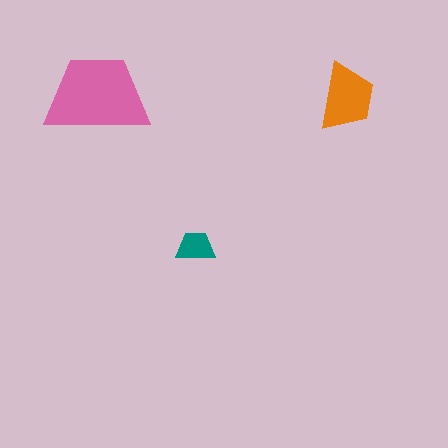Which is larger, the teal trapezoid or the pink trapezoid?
The pink one.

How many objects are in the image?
There are 3 objects in the image.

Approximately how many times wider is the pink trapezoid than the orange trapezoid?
About 1.5 times wider.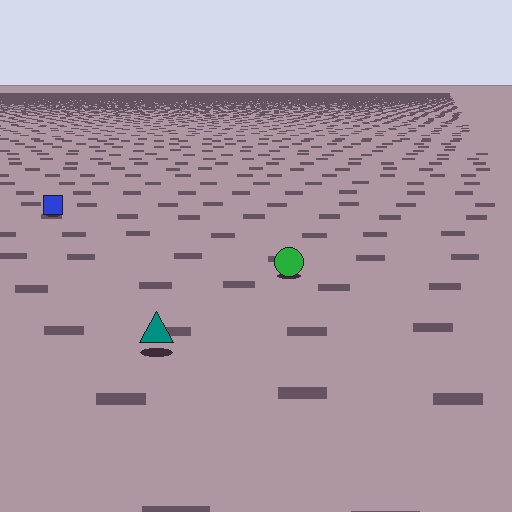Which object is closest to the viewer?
The teal triangle is closest. The texture marks near it are larger and more spread out.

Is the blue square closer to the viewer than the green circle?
No. The green circle is closer — you can tell from the texture gradient: the ground texture is coarser near it.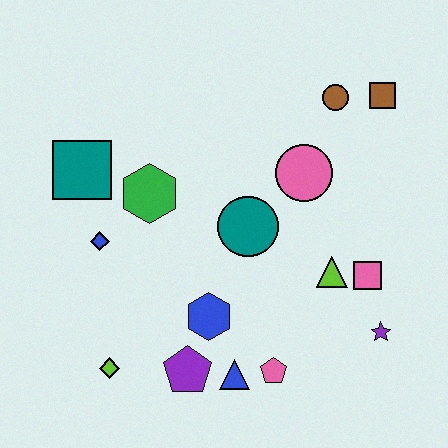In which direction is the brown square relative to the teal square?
The brown square is to the right of the teal square.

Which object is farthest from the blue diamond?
The brown square is farthest from the blue diamond.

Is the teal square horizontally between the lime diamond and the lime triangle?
No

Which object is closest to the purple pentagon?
The blue triangle is closest to the purple pentagon.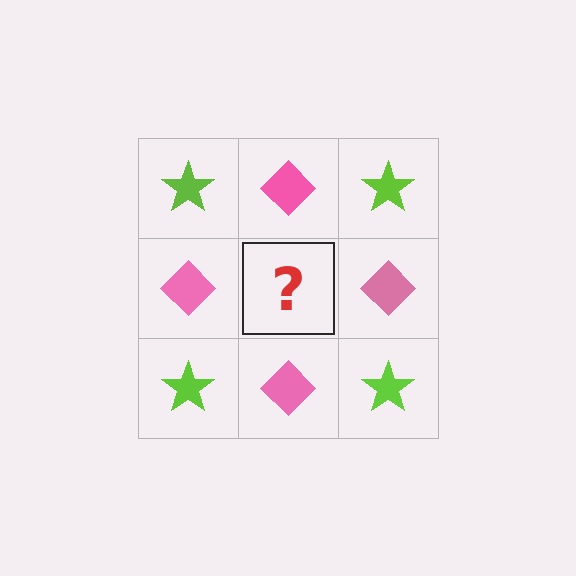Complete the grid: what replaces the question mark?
The question mark should be replaced with a lime star.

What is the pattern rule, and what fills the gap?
The rule is that it alternates lime star and pink diamond in a checkerboard pattern. The gap should be filled with a lime star.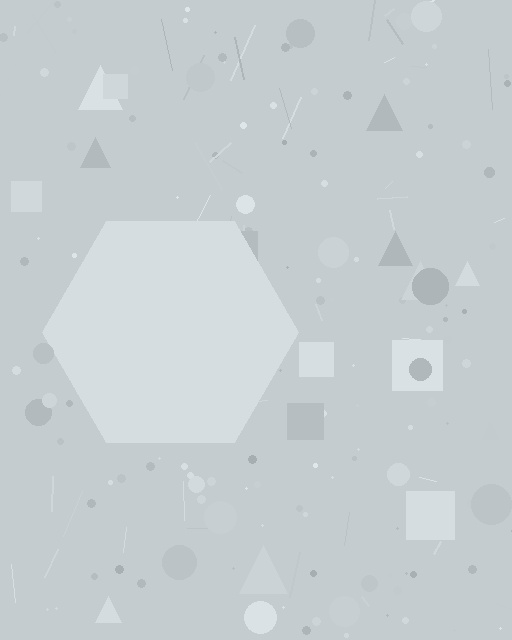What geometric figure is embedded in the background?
A hexagon is embedded in the background.